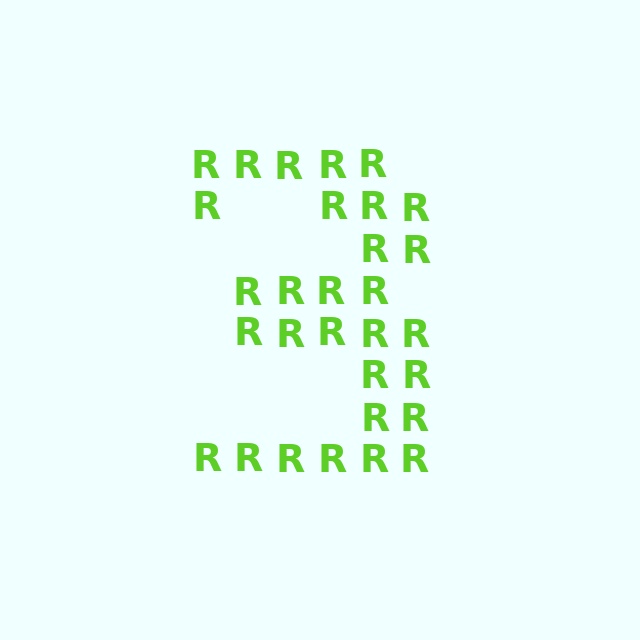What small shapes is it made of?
It is made of small letter R's.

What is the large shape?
The large shape is the digit 3.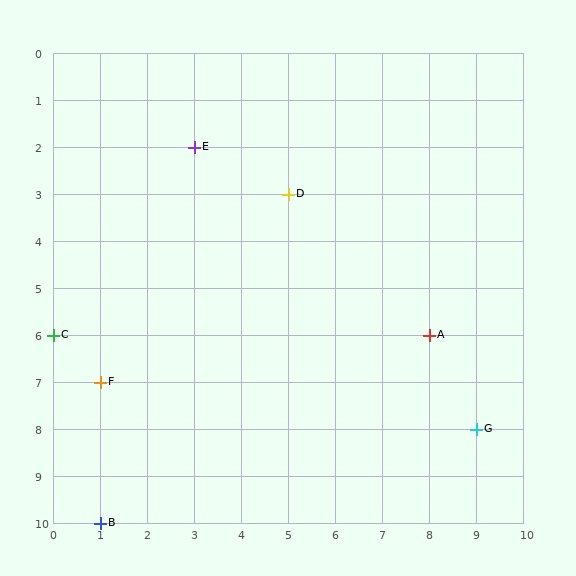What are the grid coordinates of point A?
Point A is at grid coordinates (8, 6).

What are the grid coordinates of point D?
Point D is at grid coordinates (5, 3).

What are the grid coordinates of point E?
Point E is at grid coordinates (3, 2).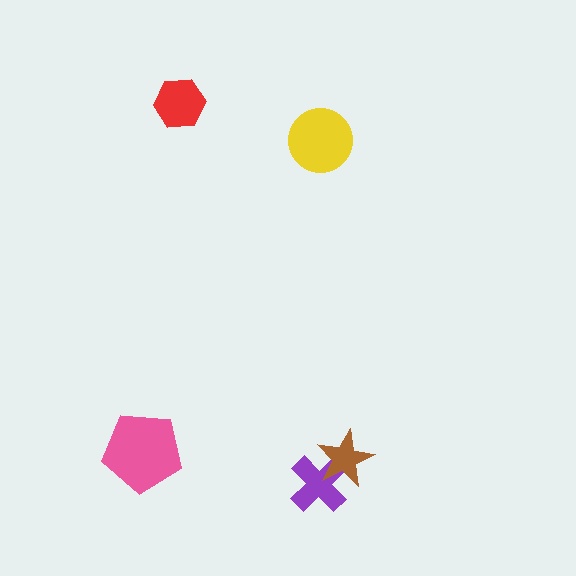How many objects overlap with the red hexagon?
0 objects overlap with the red hexagon.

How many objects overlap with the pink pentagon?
0 objects overlap with the pink pentagon.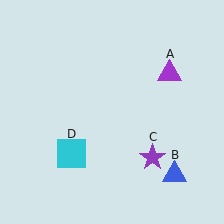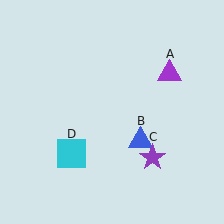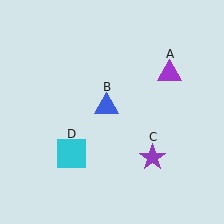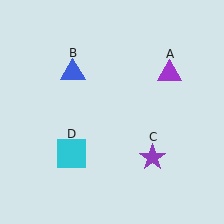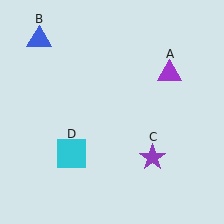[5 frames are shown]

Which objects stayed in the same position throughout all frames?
Purple triangle (object A) and purple star (object C) and cyan square (object D) remained stationary.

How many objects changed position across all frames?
1 object changed position: blue triangle (object B).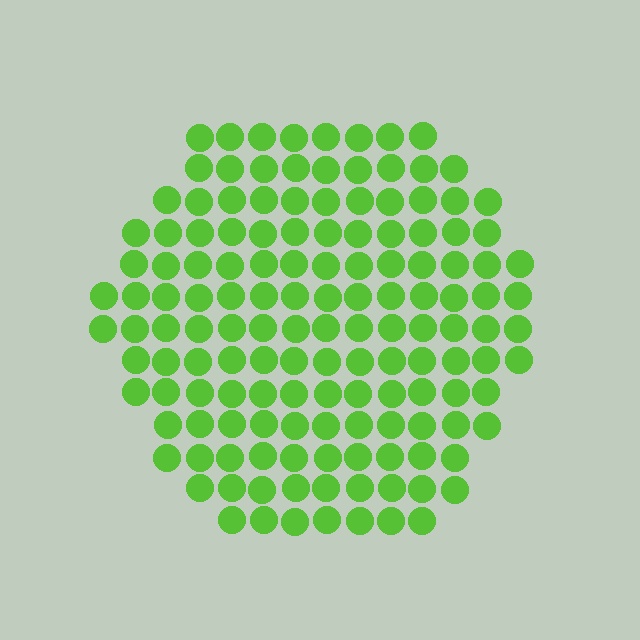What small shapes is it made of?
It is made of small circles.